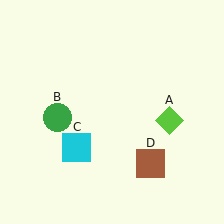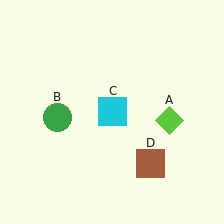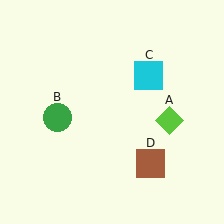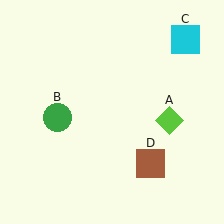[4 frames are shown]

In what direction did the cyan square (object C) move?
The cyan square (object C) moved up and to the right.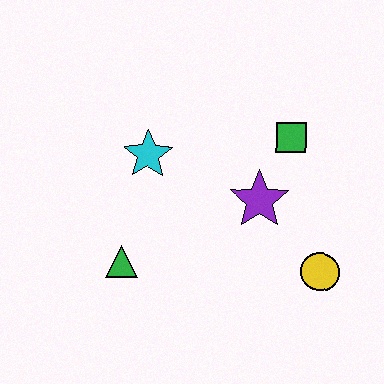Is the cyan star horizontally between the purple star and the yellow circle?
No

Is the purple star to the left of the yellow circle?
Yes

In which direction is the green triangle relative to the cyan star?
The green triangle is below the cyan star.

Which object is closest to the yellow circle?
The purple star is closest to the yellow circle.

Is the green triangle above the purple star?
No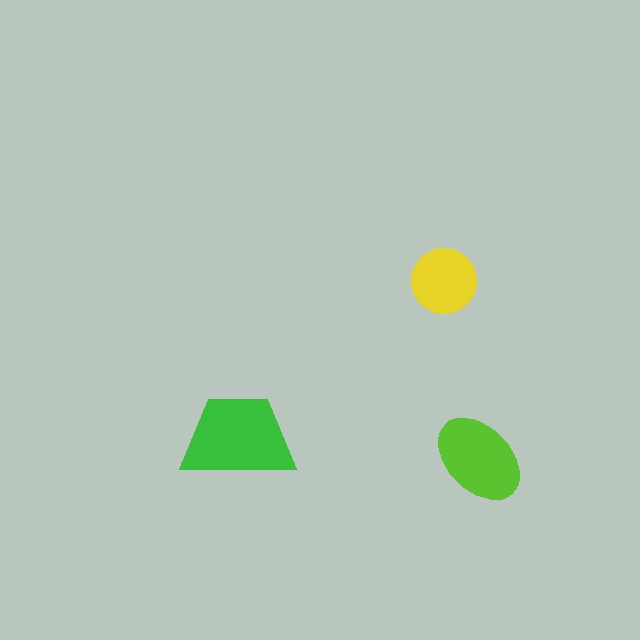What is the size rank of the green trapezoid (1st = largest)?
1st.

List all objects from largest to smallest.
The green trapezoid, the lime ellipse, the yellow circle.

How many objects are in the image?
There are 3 objects in the image.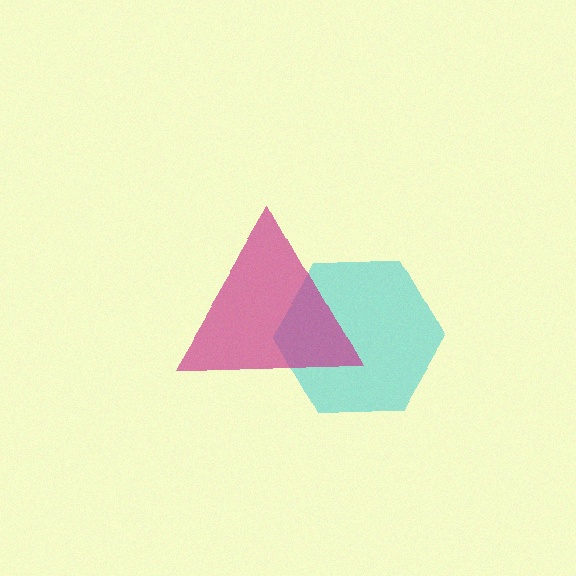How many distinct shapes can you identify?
There are 2 distinct shapes: a cyan hexagon, a magenta triangle.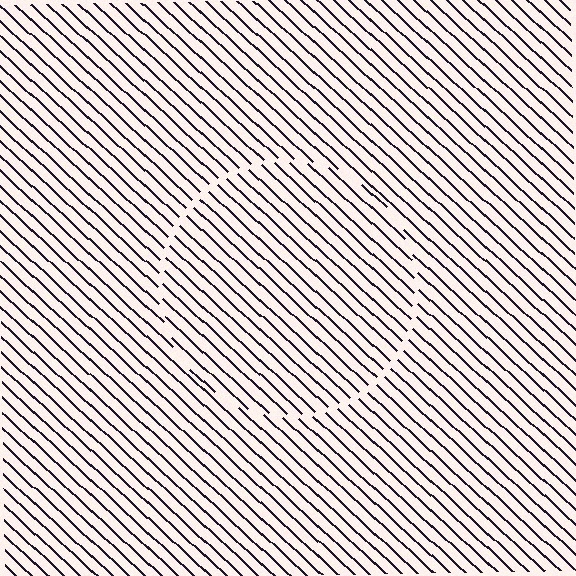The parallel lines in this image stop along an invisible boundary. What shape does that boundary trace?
An illusory circle. The interior of the shape contains the same grating, shifted by half a period — the contour is defined by the phase discontinuity where line-ends from the inner and outer gratings abut.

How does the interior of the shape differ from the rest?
The interior of the shape contains the same grating, shifted by half a period — the contour is defined by the phase discontinuity where line-ends from the inner and outer gratings abut.